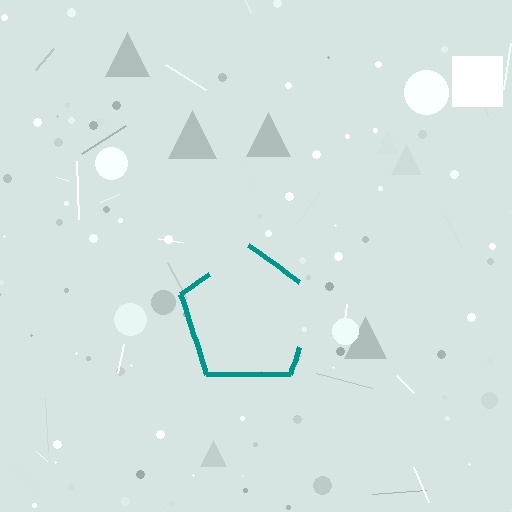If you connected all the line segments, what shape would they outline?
They would outline a pentagon.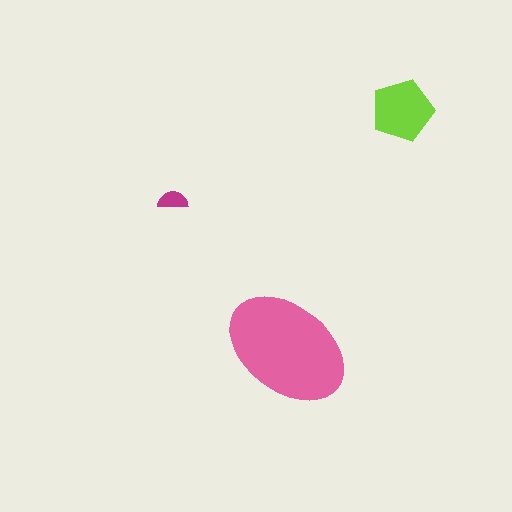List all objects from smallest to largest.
The magenta semicircle, the lime pentagon, the pink ellipse.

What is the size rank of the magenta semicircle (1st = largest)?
3rd.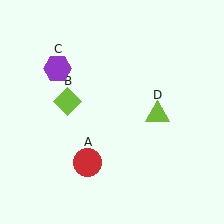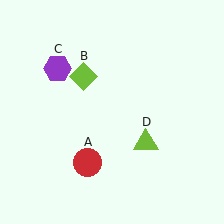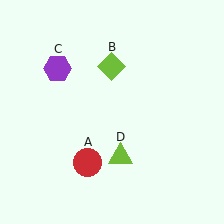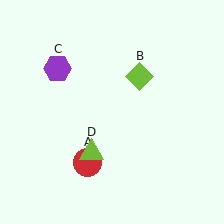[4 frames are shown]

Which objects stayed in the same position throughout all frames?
Red circle (object A) and purple hexagon (object C) remained stationary.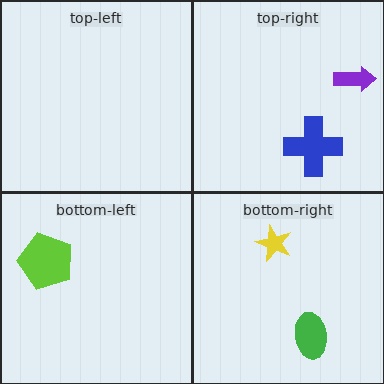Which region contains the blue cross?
The top-right region.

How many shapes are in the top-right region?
2.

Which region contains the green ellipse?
The bottom-right region.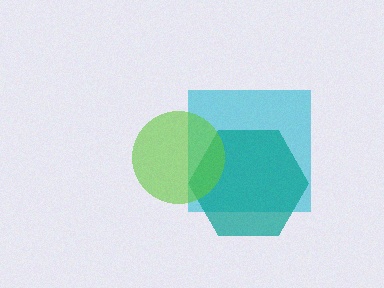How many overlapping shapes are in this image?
There are 3 overlapping shapes in the image.